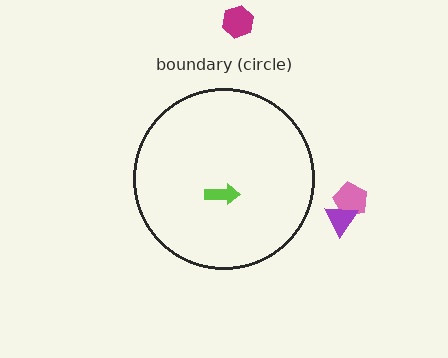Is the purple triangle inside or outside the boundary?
Outside.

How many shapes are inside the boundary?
1 inside, 3 outside.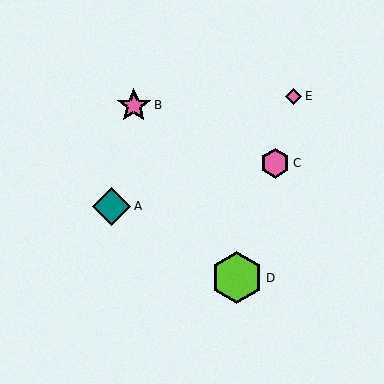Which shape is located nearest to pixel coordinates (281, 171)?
The pink hexagon (labeled C) at (275, 163) is nearest to that location.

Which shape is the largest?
The lime hexagon (labeled D) is the largest.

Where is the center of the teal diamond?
The center of the teal diamond is at (111, 206).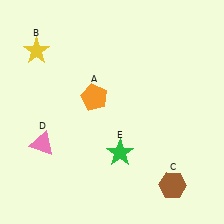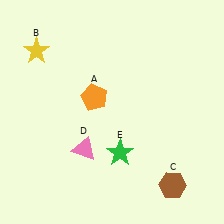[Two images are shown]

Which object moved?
The pink triangle (D) moved right.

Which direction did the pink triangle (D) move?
The pink triangle (D) moved right.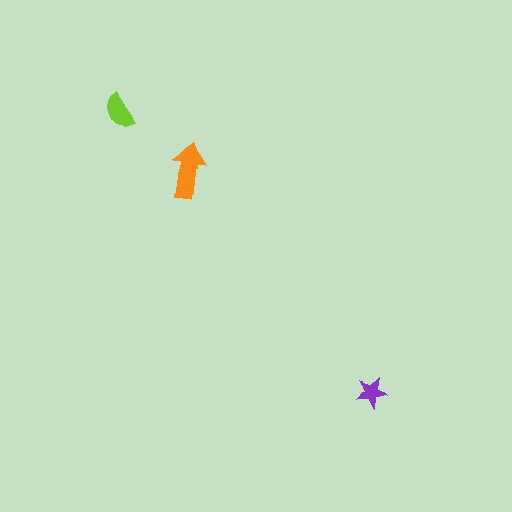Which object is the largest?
The orange arrow.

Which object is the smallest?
The purple star.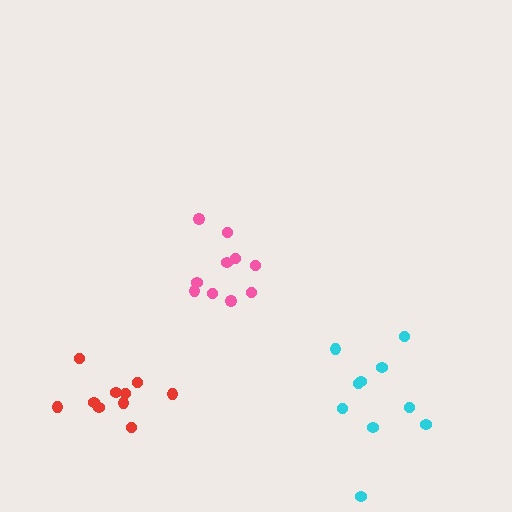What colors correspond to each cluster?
The clusters are colored: pink, red, cyan.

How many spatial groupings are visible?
There are 3 spatial groupings.